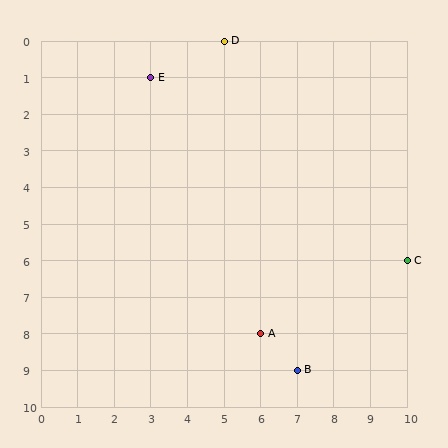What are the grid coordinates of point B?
Point B is at grid coordinates (7, 9).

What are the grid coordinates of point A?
Point A is at grid coordinates (6, 8).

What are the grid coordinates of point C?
Point C is at grid coordinates (10, 6).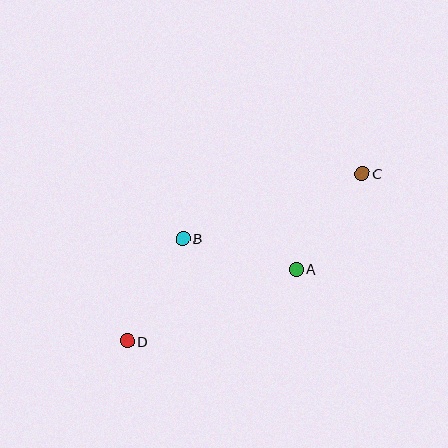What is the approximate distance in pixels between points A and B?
The distance between A and B is approximately 117 pixels.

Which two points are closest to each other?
Points A and C are closest to each other.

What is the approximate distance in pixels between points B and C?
The distance between B and C is approximately 191 pixels.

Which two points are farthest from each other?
Points C and D are farthest from each other.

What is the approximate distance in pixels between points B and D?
The distance between B and D is approximately 116 pixels.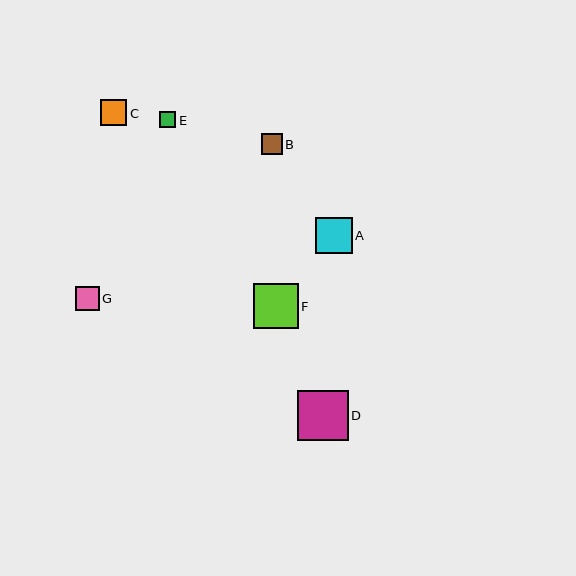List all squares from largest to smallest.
From largest to smallest: D, F, A, C, G, B, E.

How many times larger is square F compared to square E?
Square F is approximately 2.8 times the size of square E.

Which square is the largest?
Square D is the largest with a size of approximately 50 pixels.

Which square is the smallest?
Square E is the smallest with a size of approximately 16 pixels.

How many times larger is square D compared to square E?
Square D is approximately 3.2 times the size of square E.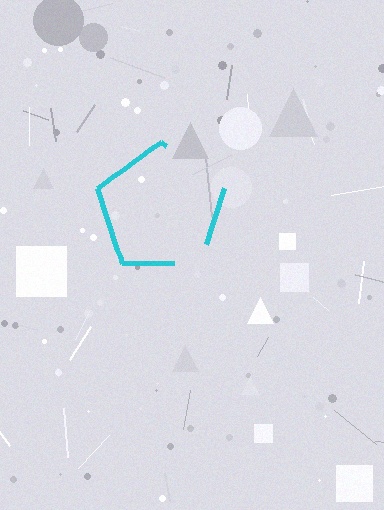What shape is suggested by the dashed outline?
The dashed outline suggests a pentagon.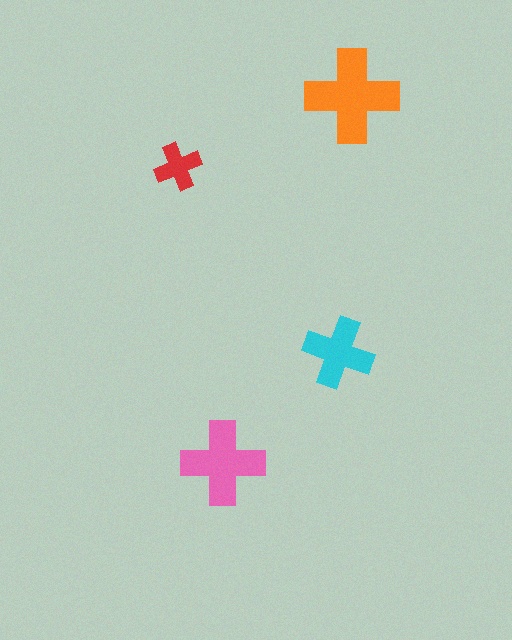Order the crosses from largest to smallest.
the orange one, the pink one, the cyan one, the red one.